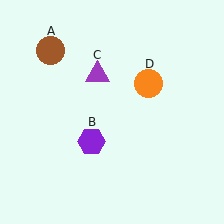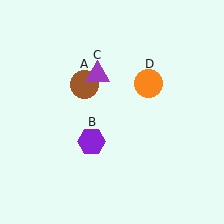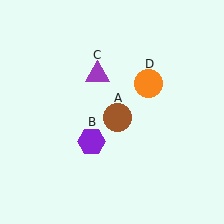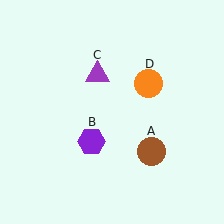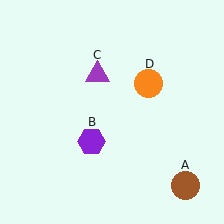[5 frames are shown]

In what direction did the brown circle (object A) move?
The brown circle (object A) moved down and to the right.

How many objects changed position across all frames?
1 object changed position: brown circle (object A).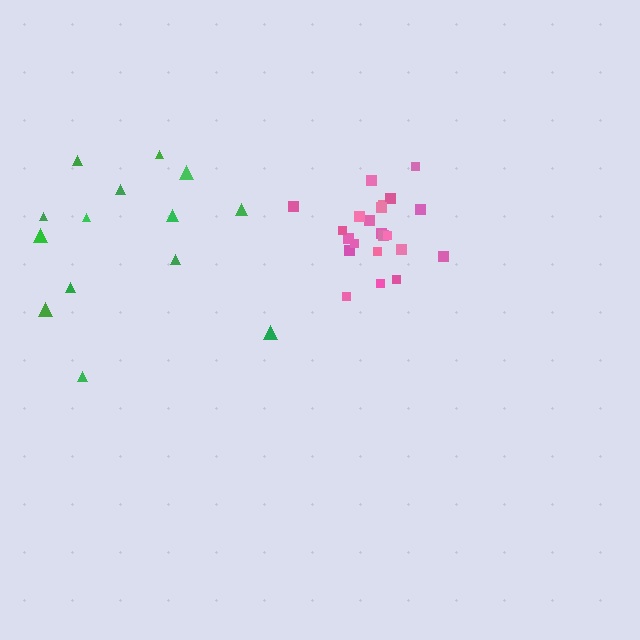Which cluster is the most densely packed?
Pink.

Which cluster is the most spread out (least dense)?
Green.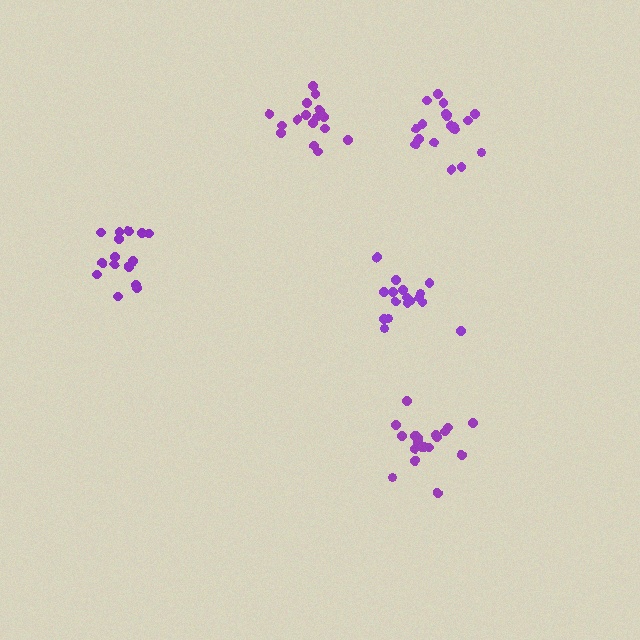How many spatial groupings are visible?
There are 5 spatial groupings.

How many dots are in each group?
Group 1: 17 dots, Group 2: 19 dots, Group 3: 16 dots, Group 4: 16 dots, Group 5: 18 dots (86 total).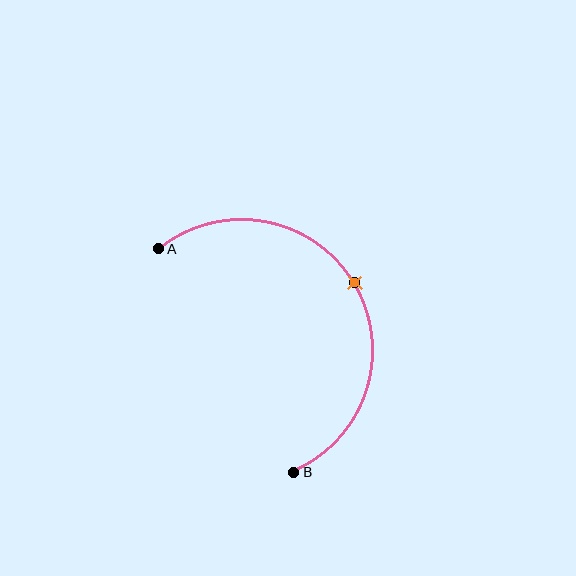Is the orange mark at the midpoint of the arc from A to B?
Yes. The orange mark lies on the arc at equal arc-length from both A and B — it is the arc midpoint.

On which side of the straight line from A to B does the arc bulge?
The arc bulges to the right of the straight line connecting A and B.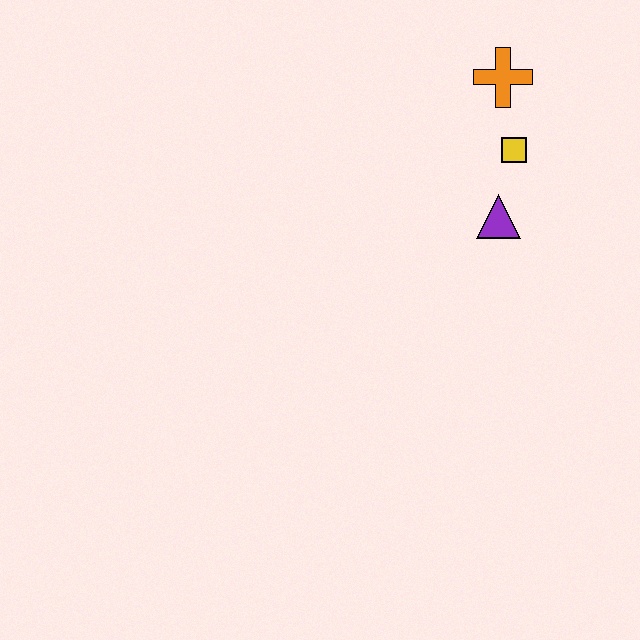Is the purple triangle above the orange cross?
No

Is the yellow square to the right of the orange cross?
Yes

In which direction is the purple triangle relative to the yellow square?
The purple triangle is below the yellow square.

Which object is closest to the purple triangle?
The yellow square is closest to the purple triangle.